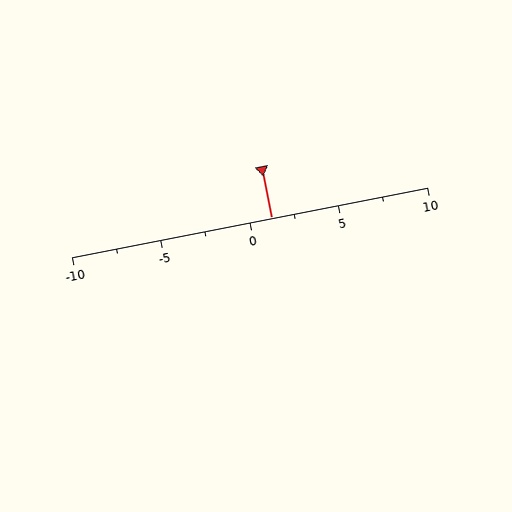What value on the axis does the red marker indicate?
The marker indicates approximately 1.2.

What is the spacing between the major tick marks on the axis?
The major ticks are spaced 5 apart.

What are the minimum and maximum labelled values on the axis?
The axis runs from -10 to 10.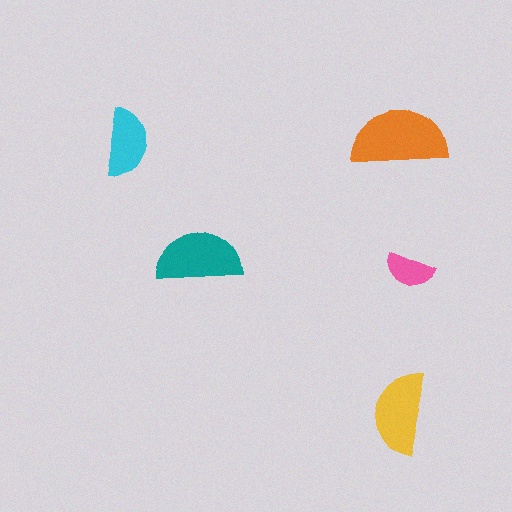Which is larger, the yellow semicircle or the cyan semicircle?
The yellow one.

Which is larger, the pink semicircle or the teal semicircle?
The teal one.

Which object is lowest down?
The yellow semicircle is bottommost.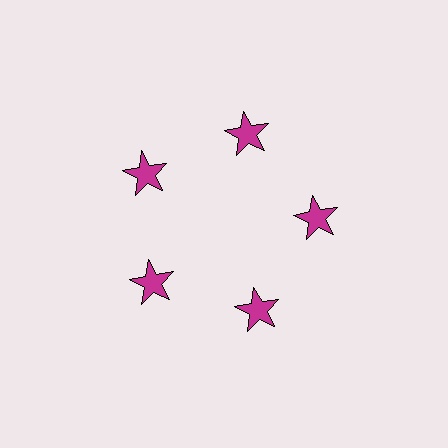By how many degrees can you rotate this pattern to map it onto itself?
The pattern maps onto itself every 72 degrees of rotation.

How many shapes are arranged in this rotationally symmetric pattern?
There are 5 shapes, arranged in 5 groups of 1.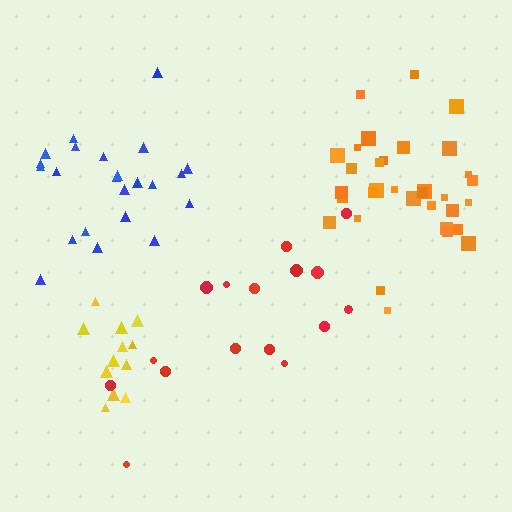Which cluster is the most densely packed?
Orange.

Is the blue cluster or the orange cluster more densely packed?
Orange.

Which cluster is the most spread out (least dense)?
Red.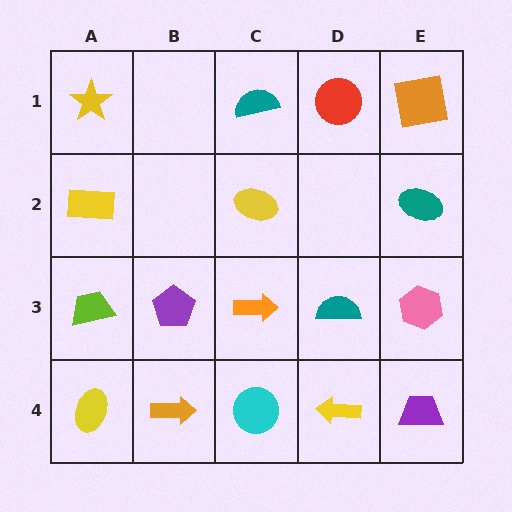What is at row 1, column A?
A yellow star.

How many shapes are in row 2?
3 shapes.